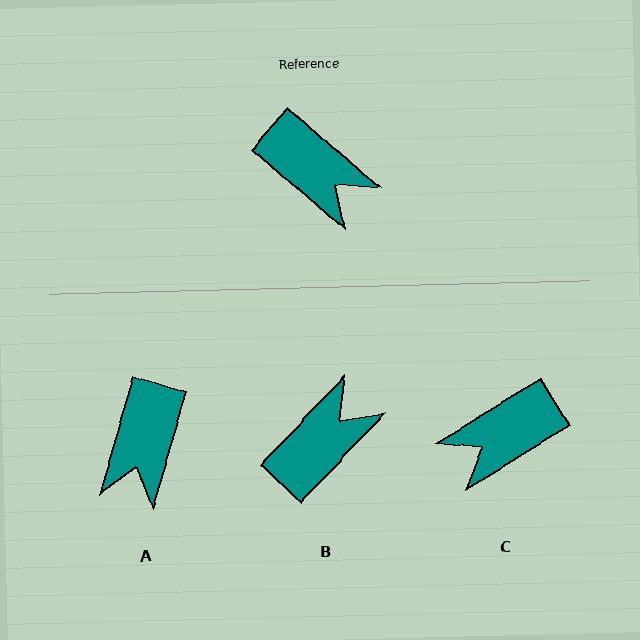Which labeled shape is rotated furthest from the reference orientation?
C, about 108 degrees away.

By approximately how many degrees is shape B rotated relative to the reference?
Approximately 87 degrees counter-clockwise.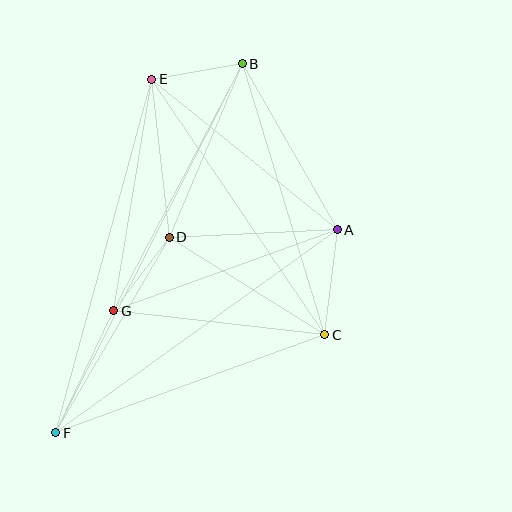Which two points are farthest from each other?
Points B and F are farthest from each other.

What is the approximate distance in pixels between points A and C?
The distance between A and C is approximately 106 pixels.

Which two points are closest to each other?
Points B and E are closest to each other.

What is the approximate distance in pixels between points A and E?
The distance between A and E is approximately 239 pixels.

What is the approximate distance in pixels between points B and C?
The distance between B and C is approximately 283 pixels.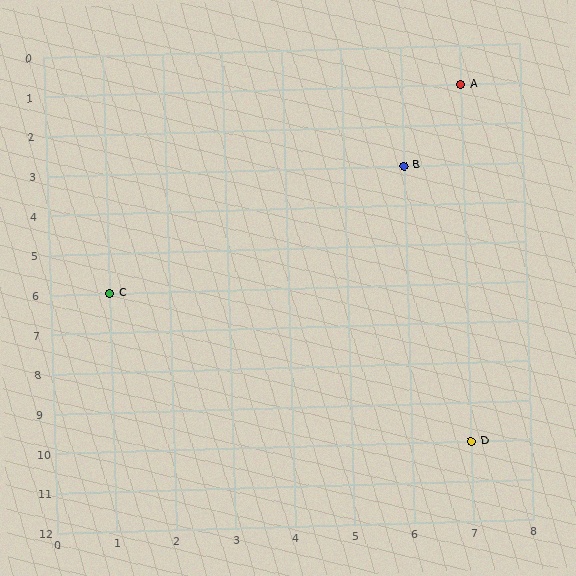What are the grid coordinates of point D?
Point D is at grid coordinates (7, 10).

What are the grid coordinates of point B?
Point B is at grid coordinates (6, 3).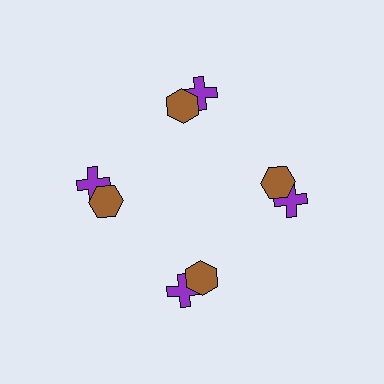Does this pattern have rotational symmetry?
Yes, this pattern has 4-fold rotational symmetry. It looks the same after rotating 90 degrees around the center.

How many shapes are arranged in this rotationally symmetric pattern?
There are 8 shapes, arranged in 4 groups of 2.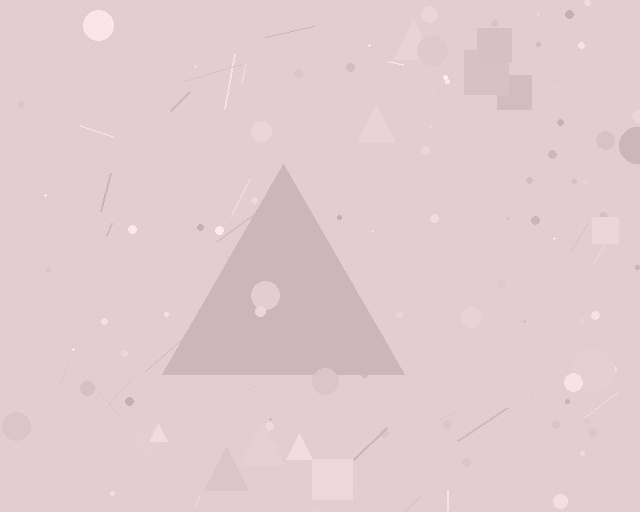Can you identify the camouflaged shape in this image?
The camouflaged shape is a triangle.